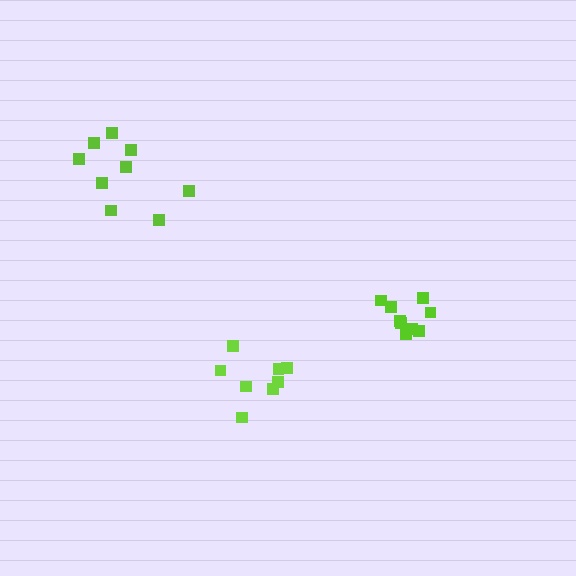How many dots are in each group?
Group 1: 8 dots, Group 2: 9 dots, Group 3: 10 dots (27 total).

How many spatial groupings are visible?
There are 3 spatial groupings.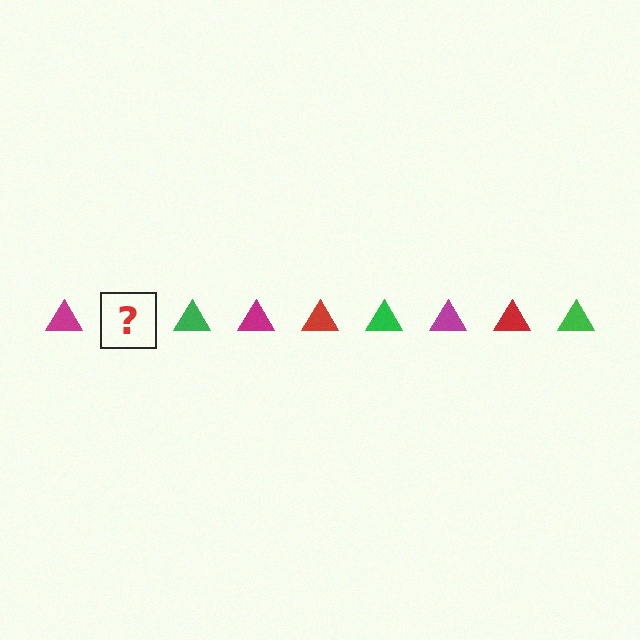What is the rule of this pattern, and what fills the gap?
The rule is that the pattern cycles through magenta, red, green triangles. The gap should be filled with a red triangle.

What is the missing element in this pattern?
The missing element is a red triangle.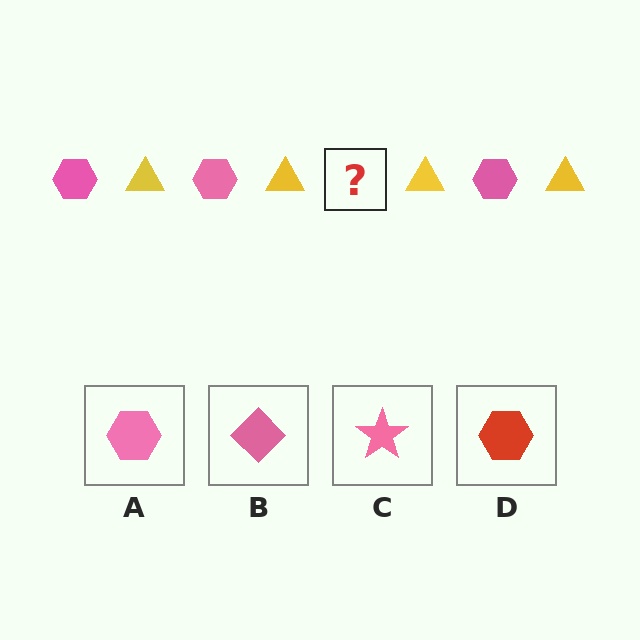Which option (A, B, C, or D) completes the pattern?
A.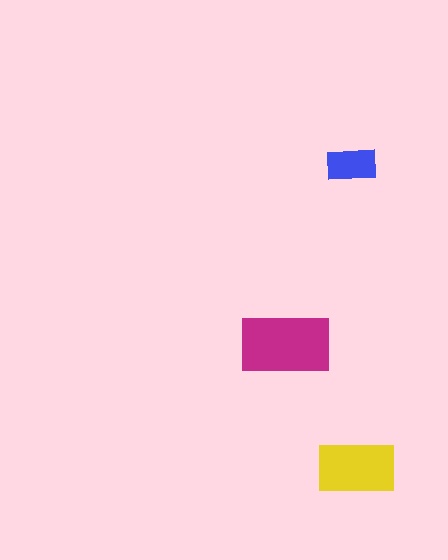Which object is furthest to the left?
The magenta rectangle is leftmost.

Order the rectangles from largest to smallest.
the magenta one, the yellow one, the blue one.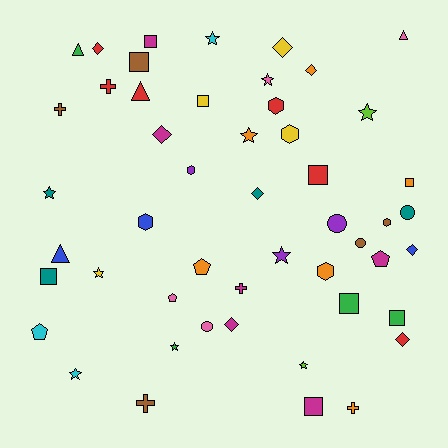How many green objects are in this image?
There are 4 green objects.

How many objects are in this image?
There are 50 objects.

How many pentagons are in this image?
There are 4 pentagons.